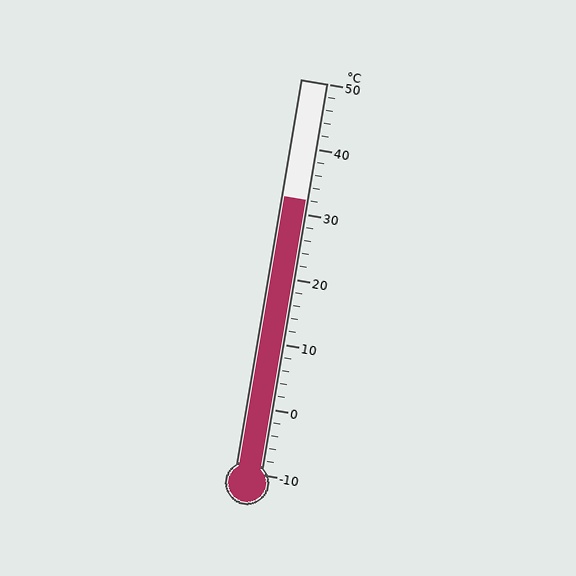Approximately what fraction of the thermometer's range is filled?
The thermometer is filled to approximately 70% of its range.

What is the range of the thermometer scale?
The thermometer scale ranges from -10°C to 50°C.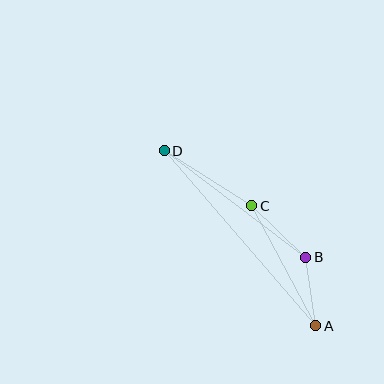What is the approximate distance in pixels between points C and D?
The distance between C and D is approximately 103 pixels.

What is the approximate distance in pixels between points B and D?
The distance between B and D is approximately 177 pixels.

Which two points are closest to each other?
Points A and B are closest to each other.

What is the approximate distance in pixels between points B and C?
The distance between B and C is approximately 75 pixels.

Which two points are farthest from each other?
Points A and D are farthest from each other.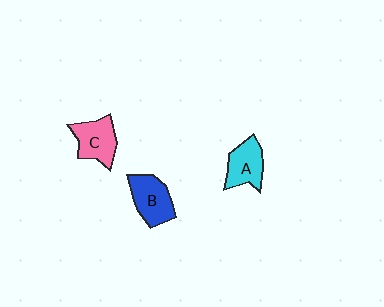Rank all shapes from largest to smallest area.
From largest to smallest: B (blue), C (pink), A (cyan).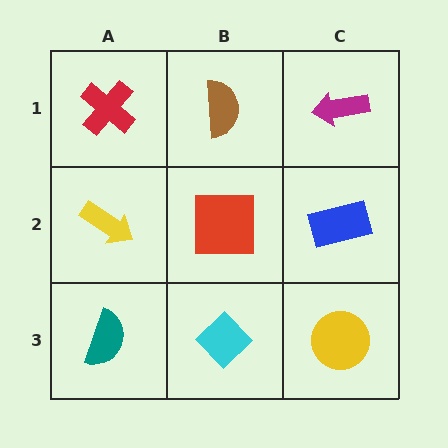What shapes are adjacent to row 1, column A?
A yellow arrow (row 2, column A), a brown semicircle (row 1, column B).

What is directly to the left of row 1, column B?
A red cross.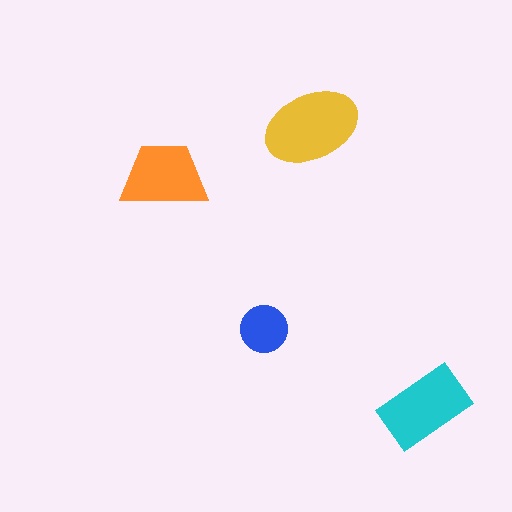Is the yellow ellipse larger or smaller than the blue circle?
Larger.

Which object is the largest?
The yellow ellipse.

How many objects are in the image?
There are 4 objects in the image.